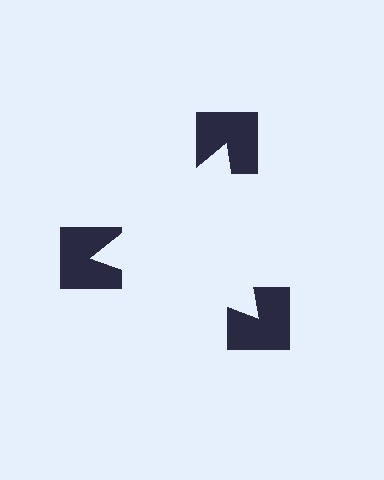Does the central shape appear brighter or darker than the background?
It typically appears slightly brighter than the background, even though no actual brightness change is drawn.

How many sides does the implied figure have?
3 sides.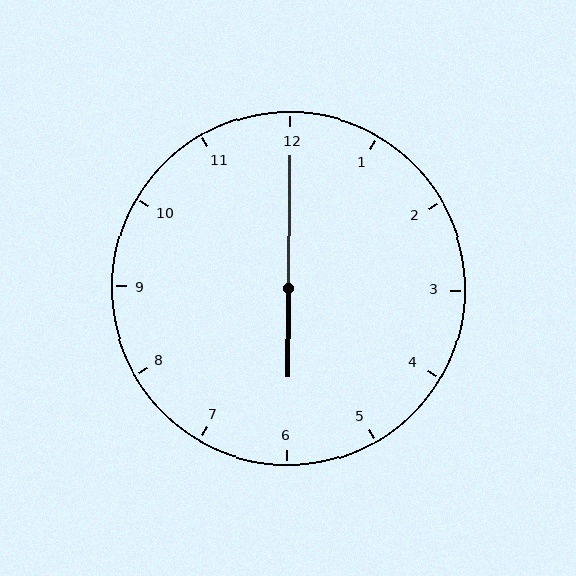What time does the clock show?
6:00.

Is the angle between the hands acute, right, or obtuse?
It is obtuse.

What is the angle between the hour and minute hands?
Approximately 180 degrees.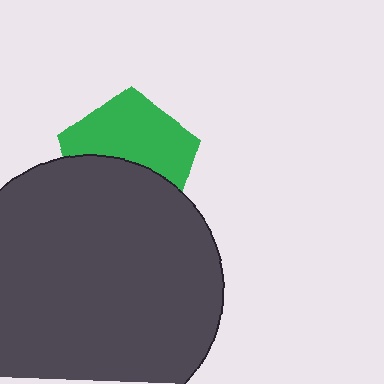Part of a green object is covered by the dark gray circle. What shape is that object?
It is a pentagon.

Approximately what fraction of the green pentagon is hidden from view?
Roughly 46% of the green pentagon is hidden behind the dark gray circle.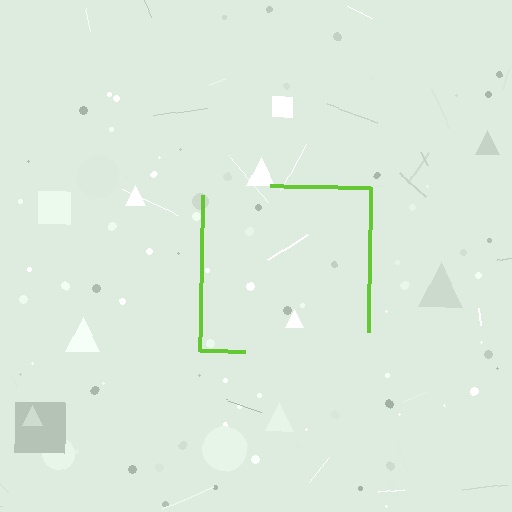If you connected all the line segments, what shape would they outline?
They would outline a square.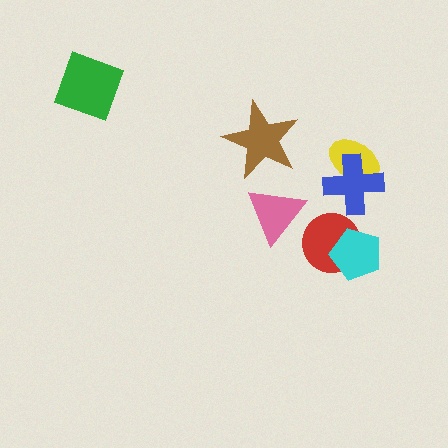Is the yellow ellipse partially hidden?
Yes, it is partially covered by another shape.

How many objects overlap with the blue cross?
1 object overlaps with the blue cross.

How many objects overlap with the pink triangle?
0 objects overlap with the pink triangle.